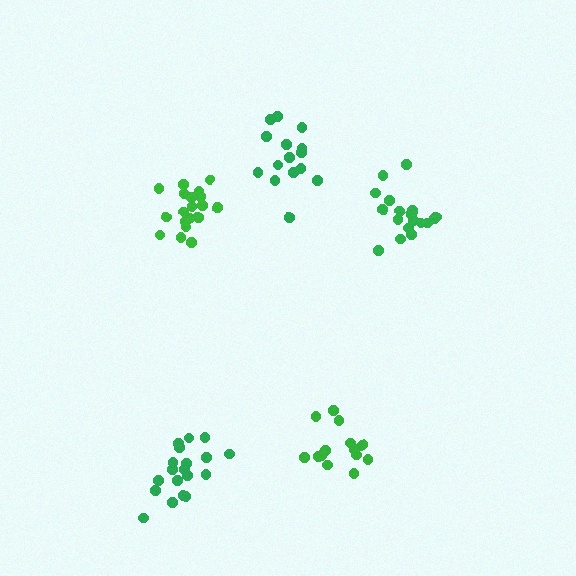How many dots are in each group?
Group 1: 19 dots, Group 2: 18 dots, Group 3: 14 dots, Group 4: 19 dots, Group 5: 15 dots (85 total).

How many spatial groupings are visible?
There are 5 spatial groupings.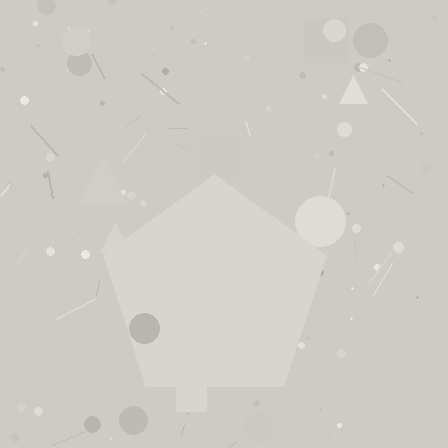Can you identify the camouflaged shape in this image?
The camouflaged shape is a pentagon.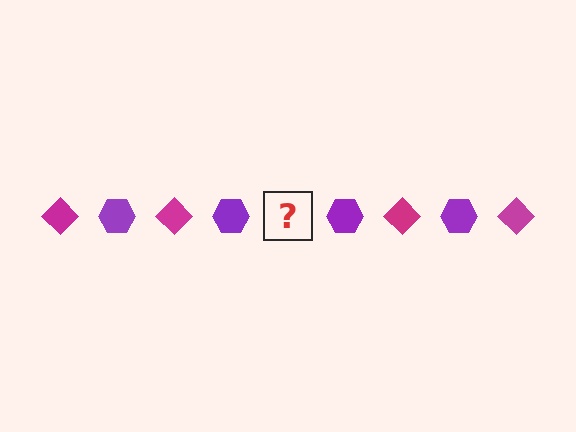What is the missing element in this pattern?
The missing element is a magenta diamond.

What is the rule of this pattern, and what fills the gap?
The rule is that the pattern alternates between magenta diamond and purple hexagon. The gap should be filled with a magenta diamond.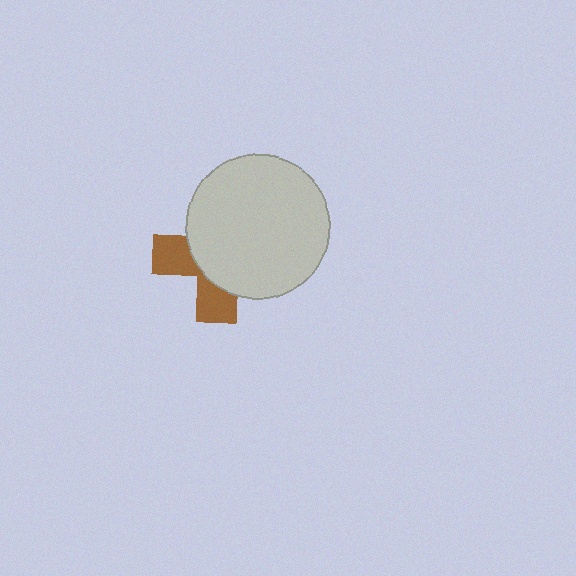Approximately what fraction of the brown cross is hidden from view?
Roughly 66% of the brown cross is hidden behind the light gray circle.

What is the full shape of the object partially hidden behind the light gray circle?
The partially hidden object is a brown cross.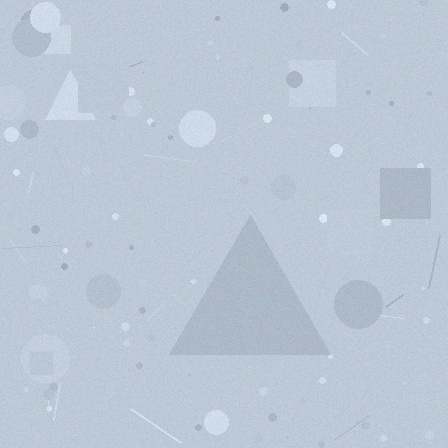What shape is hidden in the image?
A triangle is hidden in the image.